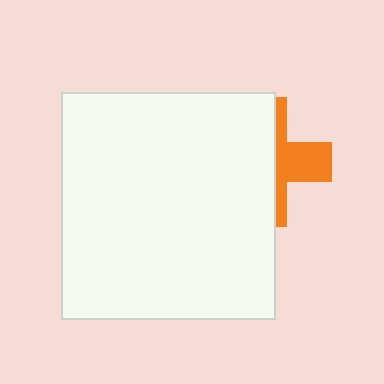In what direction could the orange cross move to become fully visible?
The orange cross could move right. That would shift it out from behind the white rectangle entirely.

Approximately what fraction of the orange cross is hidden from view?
Roughly 62% of the orange cross is hidden behind the white rectangle.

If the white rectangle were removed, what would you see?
You would see the complete orange cross.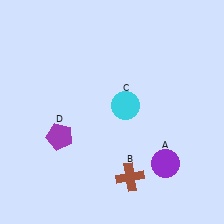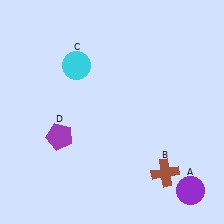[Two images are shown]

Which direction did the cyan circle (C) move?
The cyan circle (C) moved left.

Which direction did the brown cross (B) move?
The brown cross (B) moved right.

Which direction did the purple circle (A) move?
The purple circle (A) moved down.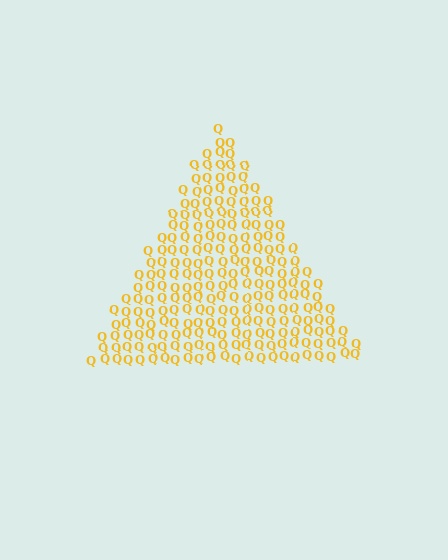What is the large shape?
The large shape is a triangle.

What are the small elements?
The small elements are letter Q's.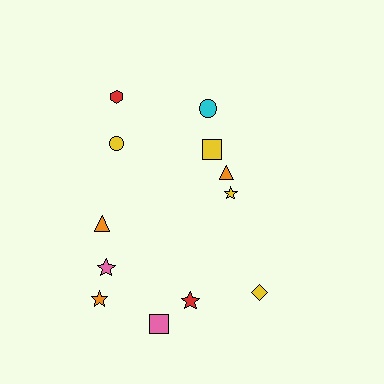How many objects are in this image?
There are 12 objects.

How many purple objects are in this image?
There are no purple objects.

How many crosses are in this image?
There are no crosses.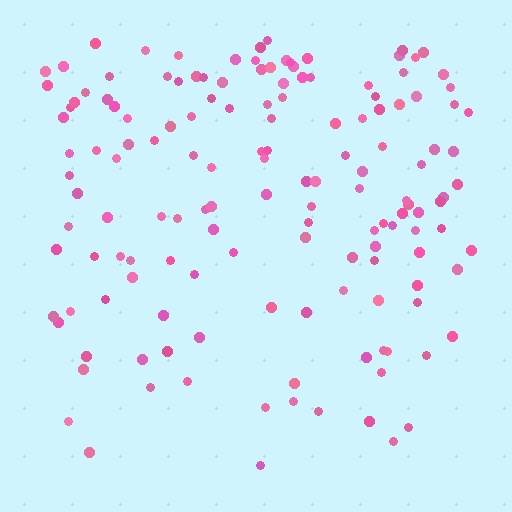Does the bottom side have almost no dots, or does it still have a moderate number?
Still a moderate number, just noticeably fewer than the top.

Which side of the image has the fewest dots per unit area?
The bottom.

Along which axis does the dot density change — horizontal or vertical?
Vertical.